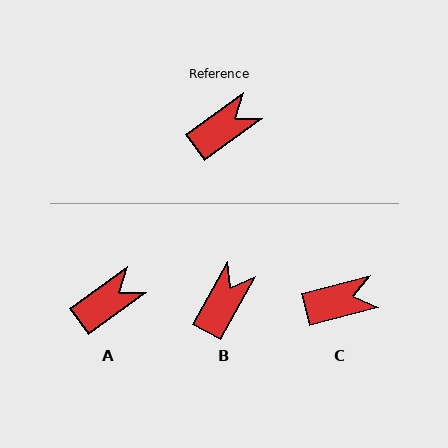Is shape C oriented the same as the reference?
No, it is off by about 22 degrees.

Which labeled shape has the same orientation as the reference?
A.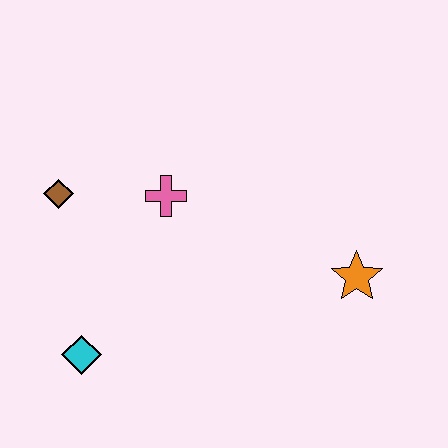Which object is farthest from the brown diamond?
The orange star is farthest from the brown diamond.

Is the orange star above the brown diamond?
No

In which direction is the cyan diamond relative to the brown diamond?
The cyan diamond is below the brown diamond.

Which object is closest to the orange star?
The pink cross is closest to the orange star.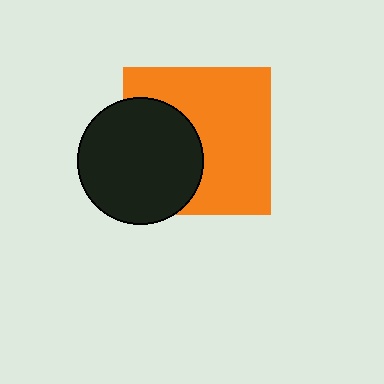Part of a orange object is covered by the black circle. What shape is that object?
It is a square.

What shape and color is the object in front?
The object in front is a black circle.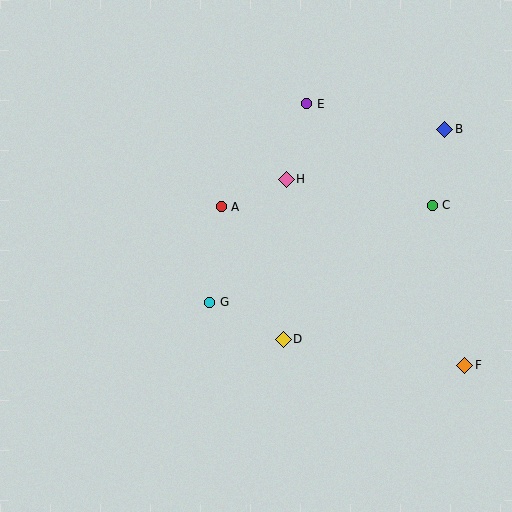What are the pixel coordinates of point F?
Point F is at (465, 365).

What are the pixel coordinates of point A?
Point A is at (221, 207).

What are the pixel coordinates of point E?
Point E is at (307, 104).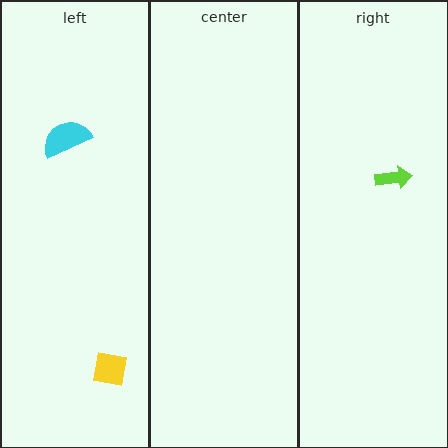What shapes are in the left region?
The yellow square, the cyan semicircle.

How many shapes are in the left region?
2.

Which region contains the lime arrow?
The right region.